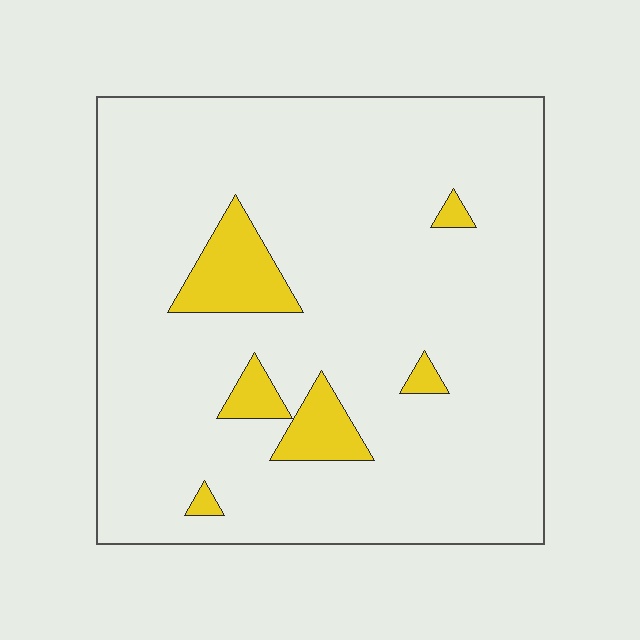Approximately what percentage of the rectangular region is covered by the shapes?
Approximately 10%.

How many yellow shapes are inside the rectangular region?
6.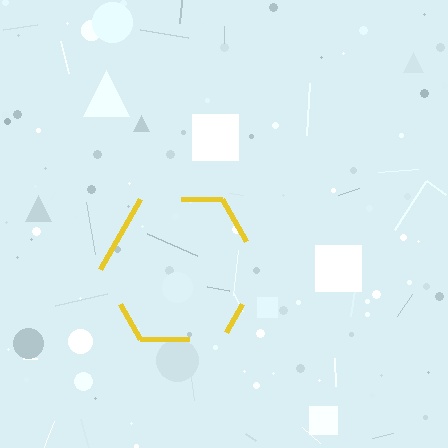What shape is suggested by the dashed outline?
The dashed outline suggests a hexagon.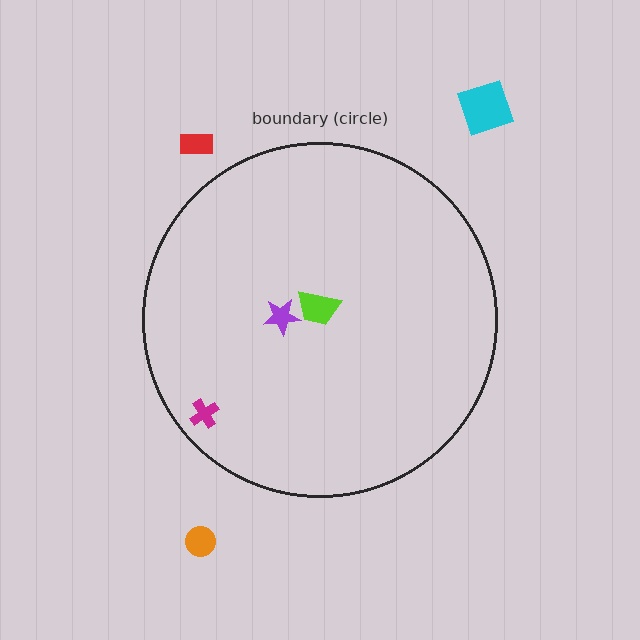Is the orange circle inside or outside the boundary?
Outside.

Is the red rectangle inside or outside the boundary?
Outside.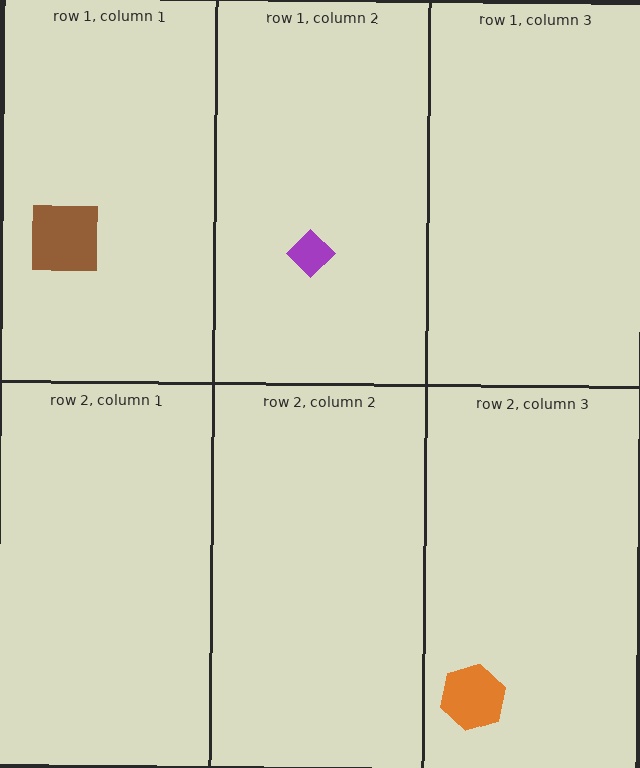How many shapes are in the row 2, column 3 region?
1.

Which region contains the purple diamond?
The row 1, column 2 region.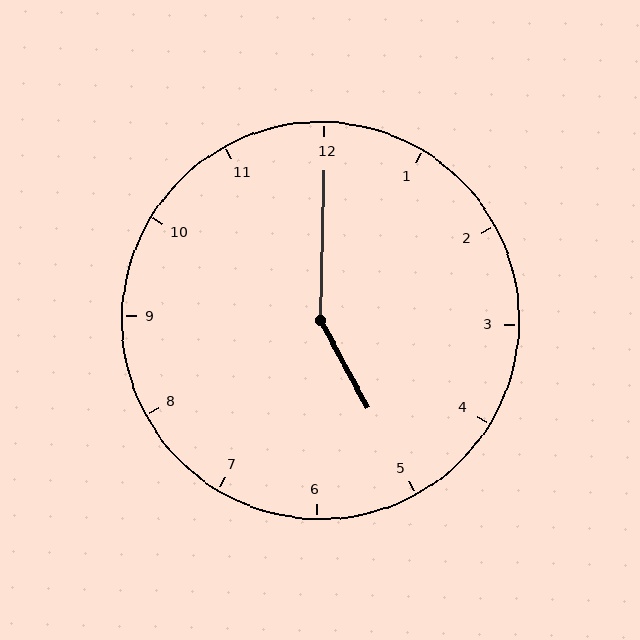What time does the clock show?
5:00.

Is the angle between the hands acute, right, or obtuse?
It is obtuse.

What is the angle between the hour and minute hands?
Approximately 150 degrees.